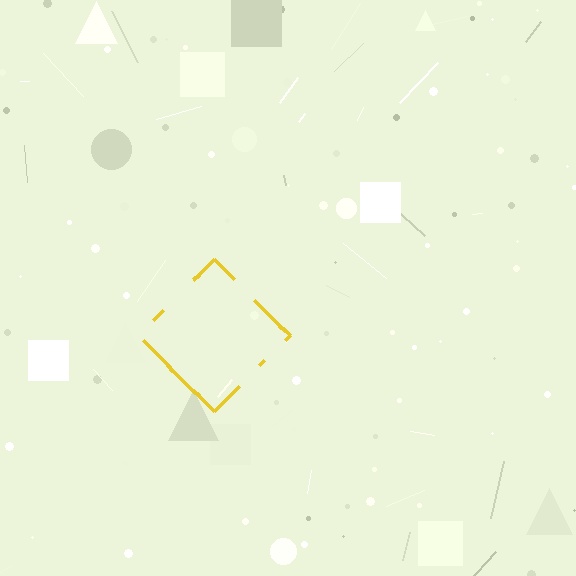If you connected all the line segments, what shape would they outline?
They would outline a diamond.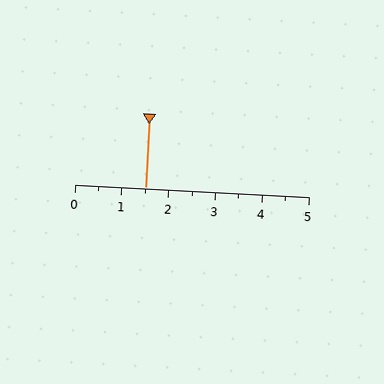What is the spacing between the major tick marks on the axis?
The major ticks are spaced 1 apart.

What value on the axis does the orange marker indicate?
The marker indicates approximately 1.5.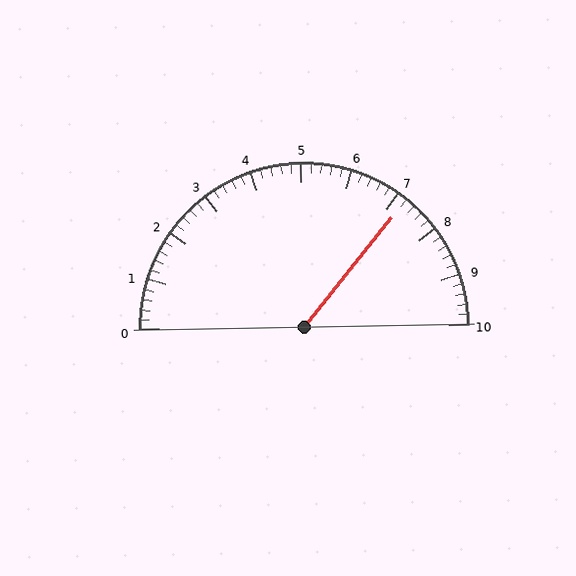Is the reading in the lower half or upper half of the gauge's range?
The reading is in the upper half of the range (0 to 10).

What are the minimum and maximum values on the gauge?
The gauge ranges from 0 to 10.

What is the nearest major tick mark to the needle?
The nearest major tick mark is 7.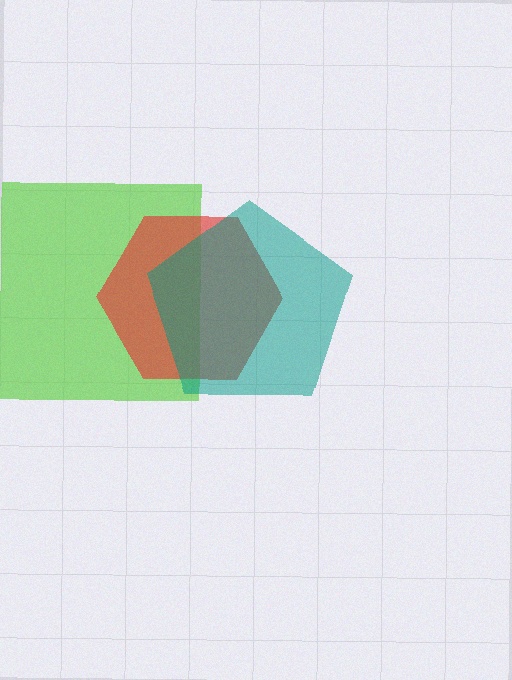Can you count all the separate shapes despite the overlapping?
Yes, there are 3 separate shapes.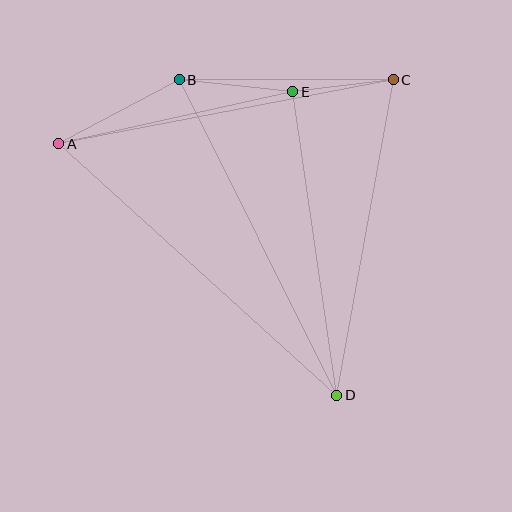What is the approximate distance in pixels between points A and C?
The distance between A and C is approximately 340 pixels.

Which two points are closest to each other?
Points C and E are closest to each other.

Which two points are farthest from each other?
Points A and D are farthest from each other.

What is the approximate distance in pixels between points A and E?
The distance between A and E is approximately 240 pixels.